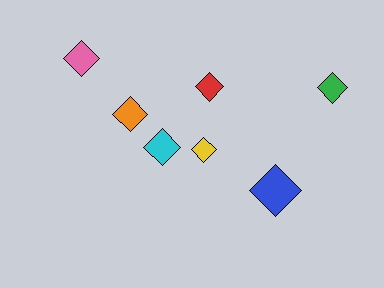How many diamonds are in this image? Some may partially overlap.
There are 7 diamonds.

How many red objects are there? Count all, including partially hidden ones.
There is 1 red object.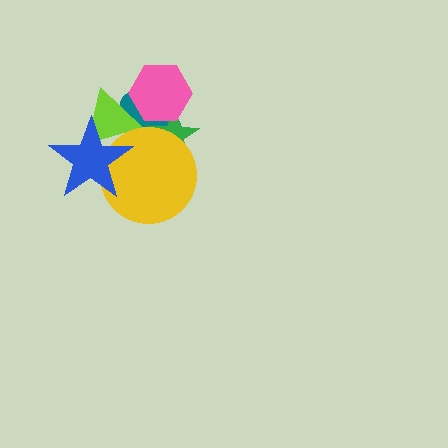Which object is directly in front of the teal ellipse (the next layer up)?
The green star is directly in front of the teal ellipse.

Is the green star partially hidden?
Yes, it is partially covered by another shape.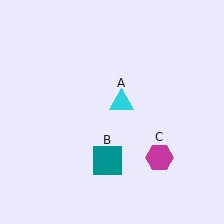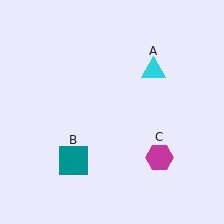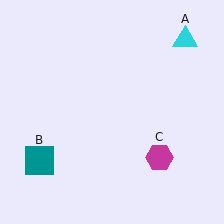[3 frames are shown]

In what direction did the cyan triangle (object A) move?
The cyan triangle (object A) moved up and to the right.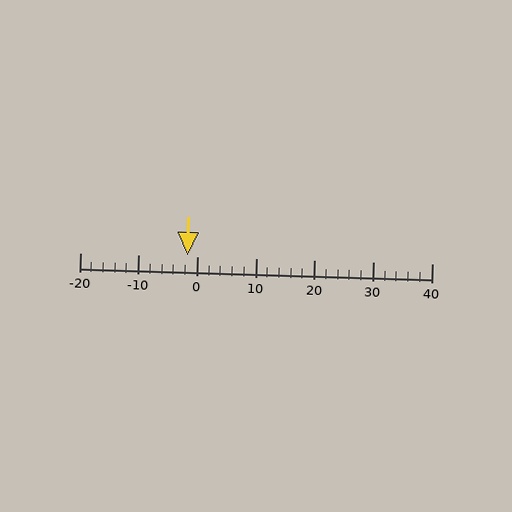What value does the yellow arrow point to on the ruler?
The yellow arrow points to approximately -2.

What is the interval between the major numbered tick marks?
The major tick marks are spaced 10 units apart.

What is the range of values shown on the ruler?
The ruler shows values from -20 to 40.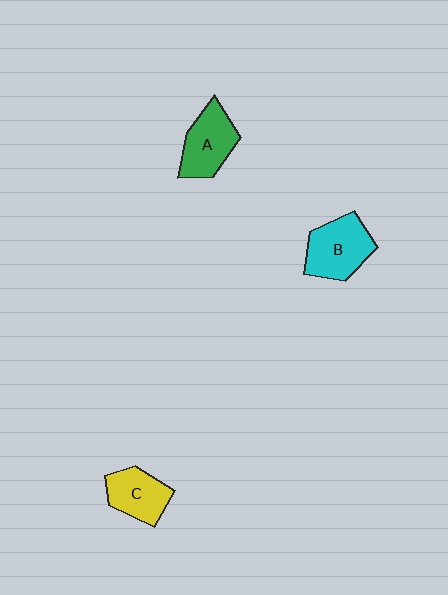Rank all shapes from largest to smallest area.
From largest to smallest: B (cyan), A (green), C (yellow).